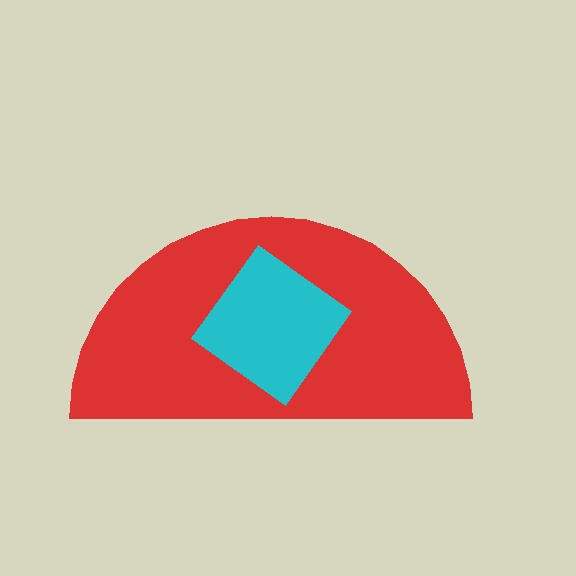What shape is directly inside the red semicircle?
The cyan diamond.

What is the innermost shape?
The cyan diamond.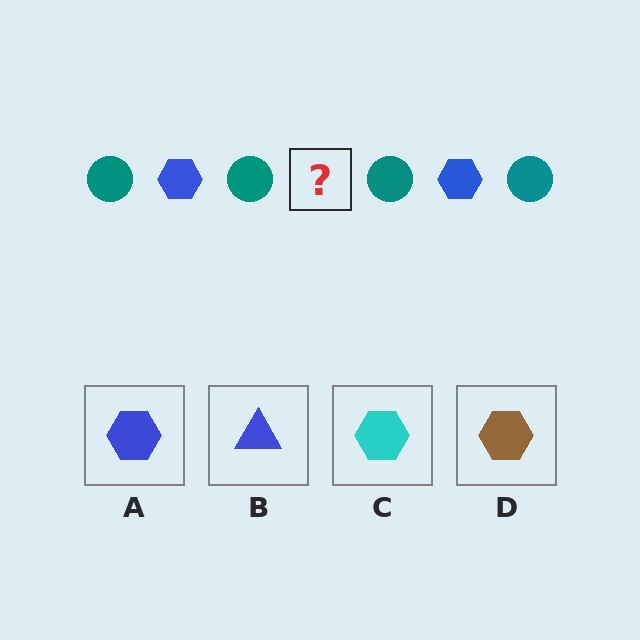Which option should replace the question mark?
Option A.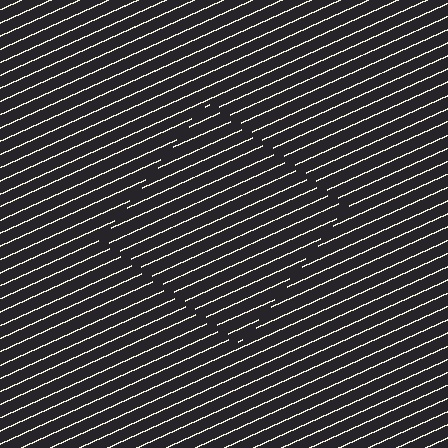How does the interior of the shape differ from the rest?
The interior of the shape contains the same grating, shifted by half a period — the contour is defined by the phase discontinuity where line-ends from the inner and outer gratings abut.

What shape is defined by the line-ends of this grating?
An illusory square. The interior of the shape contains the same grating, shifted by half a period — the contour is defined by the phase discontinuity where line-ends from the inner and outer gratings abut.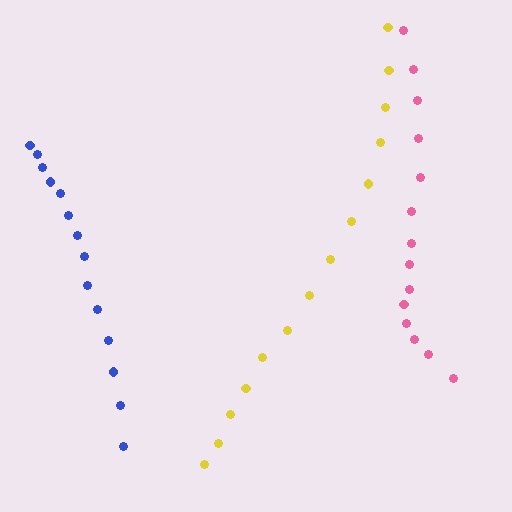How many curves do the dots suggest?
There are 3 distinct paths.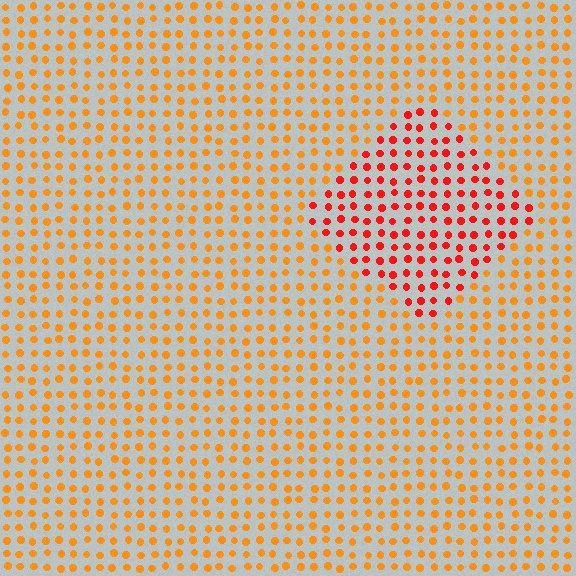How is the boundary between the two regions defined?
The boundary is defined purely by a slight shift in hue (about 32 degrees). Spacing, size, and orientation are identical on both sides.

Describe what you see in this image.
The image is filled with small orange elements in a uniform arrangement. A diamond-shaped region is visible where the elements are tinted to a slightly different hue, forming a subtle color boundary.